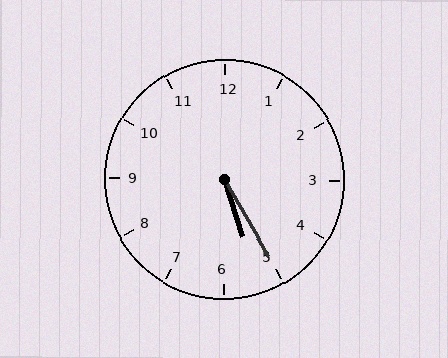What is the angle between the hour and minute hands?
Approximately 12 degrees.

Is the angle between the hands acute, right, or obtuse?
It is acute.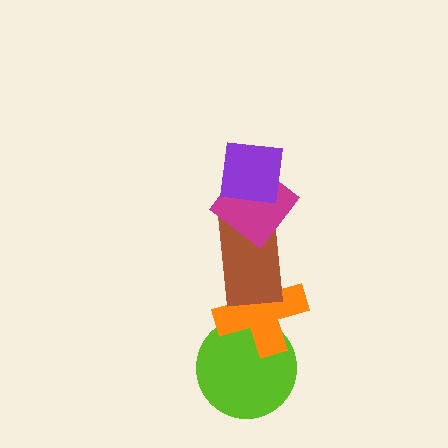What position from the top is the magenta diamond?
The magenta diamond is 2nd from the top.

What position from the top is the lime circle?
The lime circle is 5th from the top.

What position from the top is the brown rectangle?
The brown rectangle is 3rd from the top.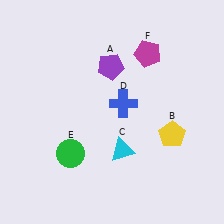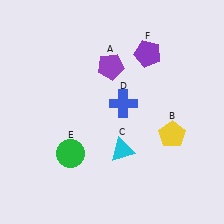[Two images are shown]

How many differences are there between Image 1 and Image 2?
There is 1 difference between the two images.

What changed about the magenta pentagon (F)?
In Image 1, F is magenta. In Image 2, it changed to purple.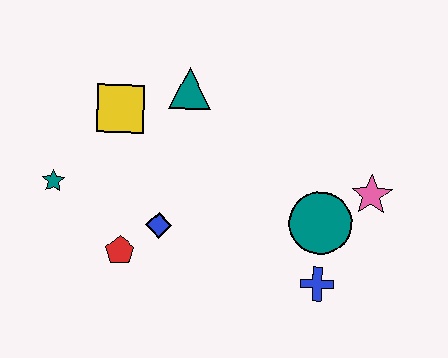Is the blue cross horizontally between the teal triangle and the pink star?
Yes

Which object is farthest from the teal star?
The pink star is farthest from the teal star.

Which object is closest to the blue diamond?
The red pentagon is closest to the blue diamond.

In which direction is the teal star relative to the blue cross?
The teal star is to the left of the blue cross.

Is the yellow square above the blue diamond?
Yes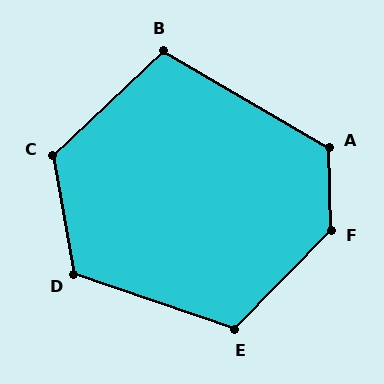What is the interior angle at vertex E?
Approximately 115 degrees (obtuse).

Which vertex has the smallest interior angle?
B, at approximately 106 degrees.